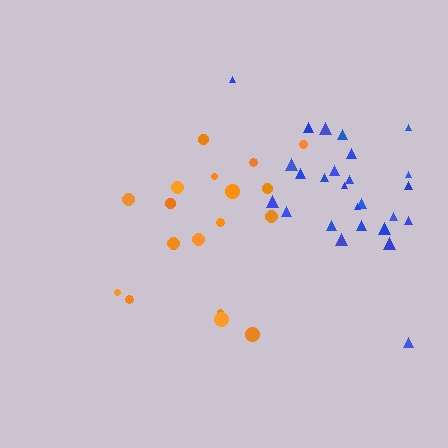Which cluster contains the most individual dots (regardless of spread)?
Blue (26).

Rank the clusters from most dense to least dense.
blue, orange.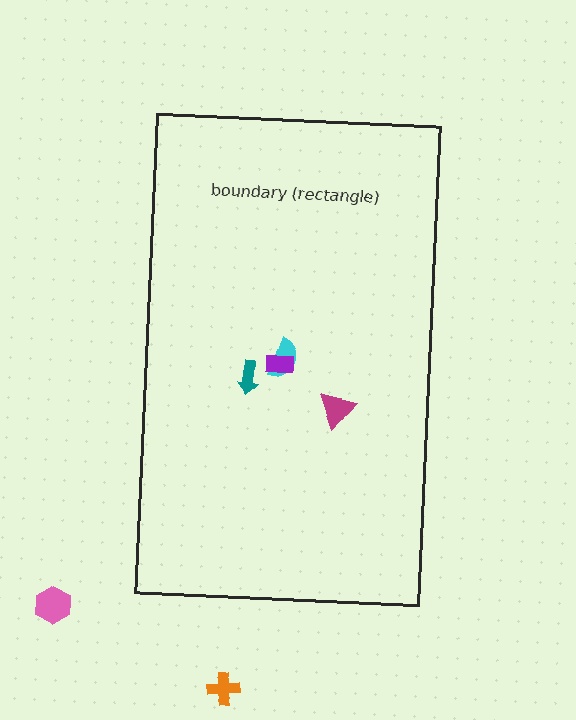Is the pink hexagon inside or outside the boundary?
Outside.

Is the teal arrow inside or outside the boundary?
Inside.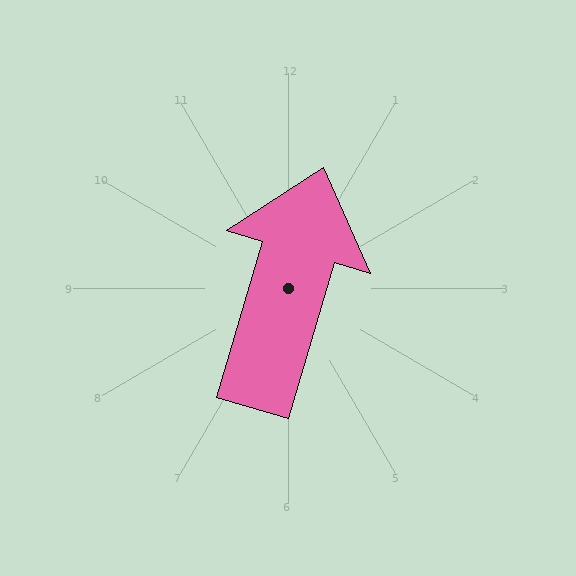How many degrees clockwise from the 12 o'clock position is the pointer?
Approximately 16 degrees.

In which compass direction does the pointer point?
North.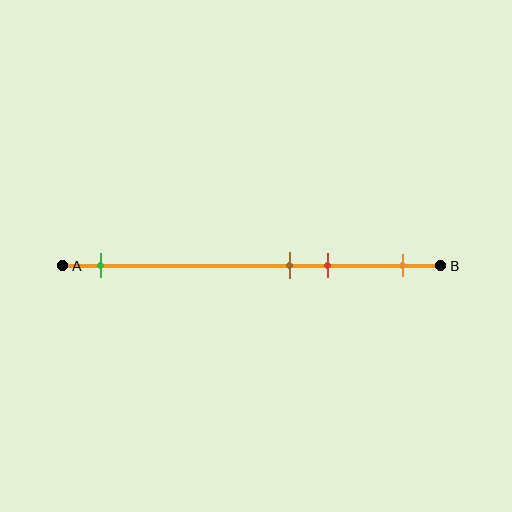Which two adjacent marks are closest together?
The brown and red marks are the closest adjacent pair.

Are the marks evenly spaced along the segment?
No, the marks are not evenly spaced.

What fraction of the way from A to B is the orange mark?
The orange mark is approximately 90% (0.9) of the way from A to B.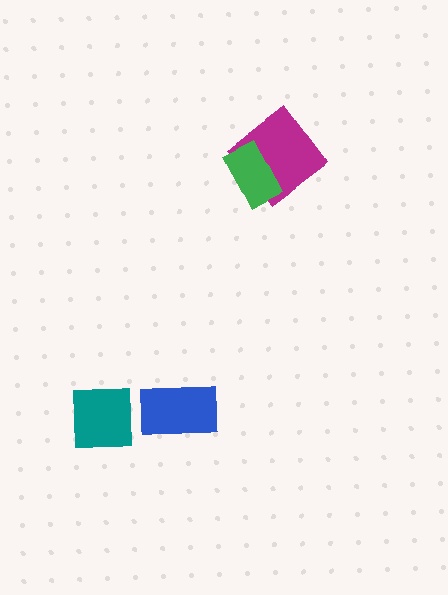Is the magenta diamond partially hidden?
Yes, it is partially covered by another shape.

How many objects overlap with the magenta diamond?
1 object overlaps with the magenta diamond.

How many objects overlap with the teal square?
0 objects overlap with the teal square.